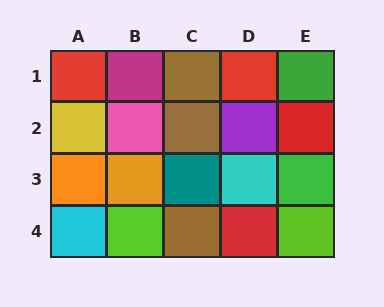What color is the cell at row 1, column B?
Magenta.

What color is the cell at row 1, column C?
Brown.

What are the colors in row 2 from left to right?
Yellow, pink, brown, purple, red.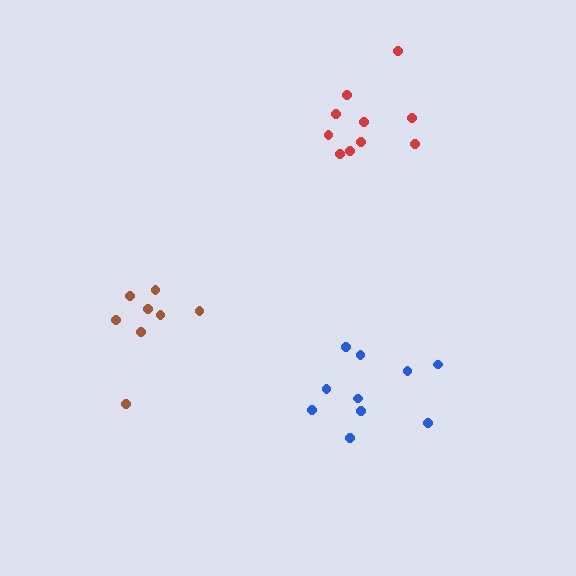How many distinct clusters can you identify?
There are 3 distinct clusters.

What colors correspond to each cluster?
The clusters are colored: blue, red, brown.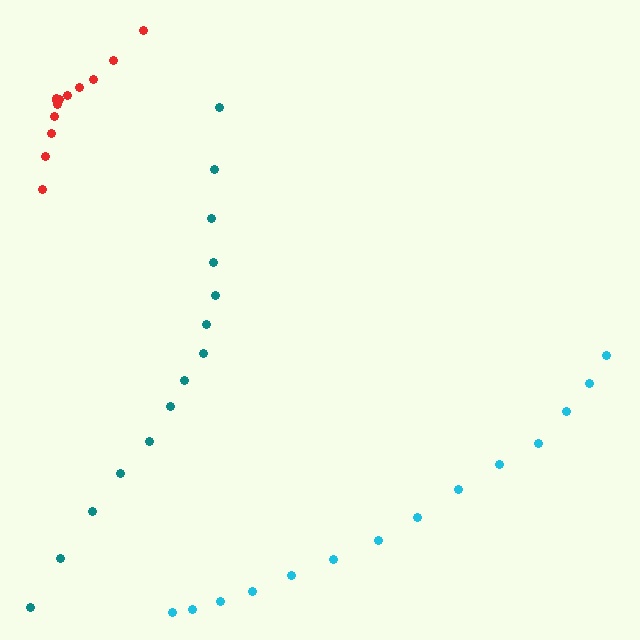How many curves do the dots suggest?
There are 3 distinct paths.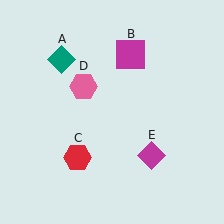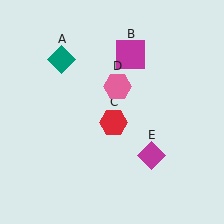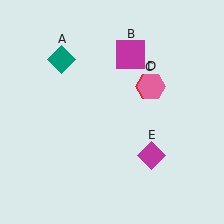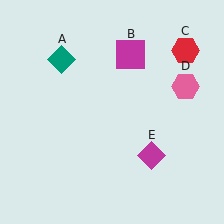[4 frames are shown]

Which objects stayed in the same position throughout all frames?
Teal diamond (object A) and magenta square (object B) and magenta diamond (object E) remained stationary.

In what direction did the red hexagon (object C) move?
The red hexagon (object C) moved up and to the right.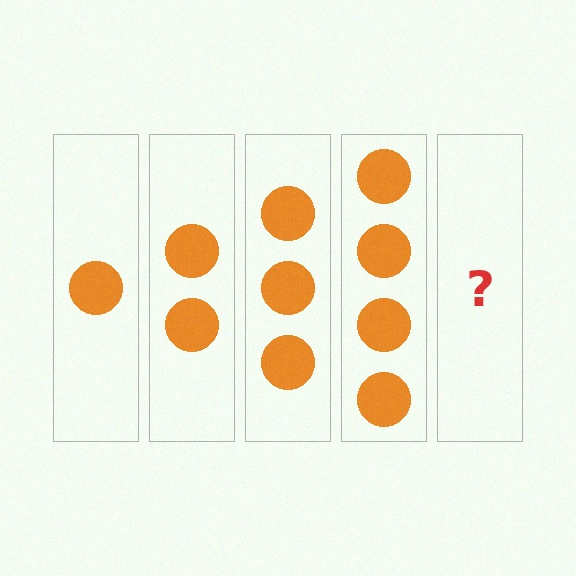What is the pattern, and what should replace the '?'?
The pattern is that each step adds one more circle. The '?' should be 5 circles.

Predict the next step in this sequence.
The next step is 5 circles.